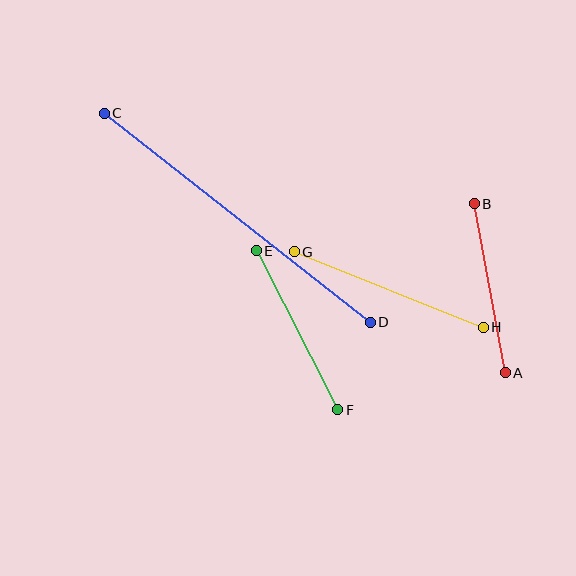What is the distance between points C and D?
The distance is approximately 338 pixels.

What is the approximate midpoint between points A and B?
The midpoint is at approximately (490, 288) pixels.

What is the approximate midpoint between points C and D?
The midpoint is at approximately (237, 218) pixels.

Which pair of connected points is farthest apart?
Points C and D are farthest apart.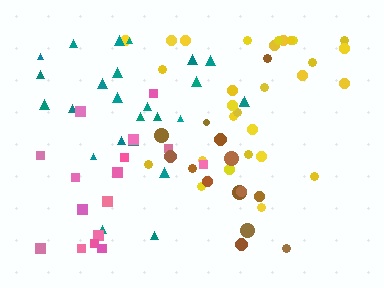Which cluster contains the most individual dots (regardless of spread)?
Yellow (30).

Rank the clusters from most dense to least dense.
teal, yellow, brown, pink.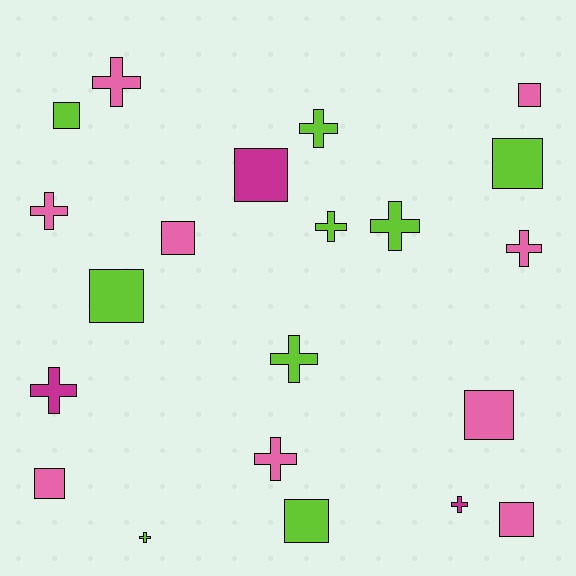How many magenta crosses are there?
There are 2 magenta crosses.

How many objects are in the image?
There are 21 objects.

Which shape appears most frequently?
Cross, with 11 objects.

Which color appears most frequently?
Pink, with 9 objects.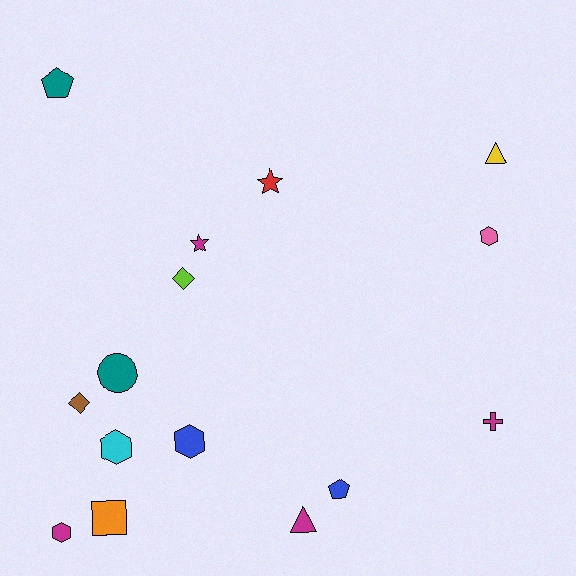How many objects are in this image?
There are 15 objects.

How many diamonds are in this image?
There are 2 diamonds.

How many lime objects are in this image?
There is 1 lime object.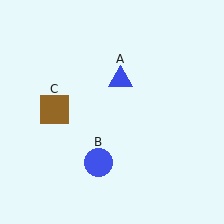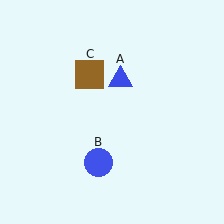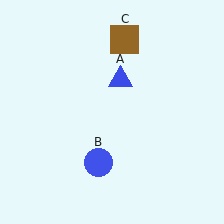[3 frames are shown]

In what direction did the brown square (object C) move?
The brown square (object C) moved up and to the right.